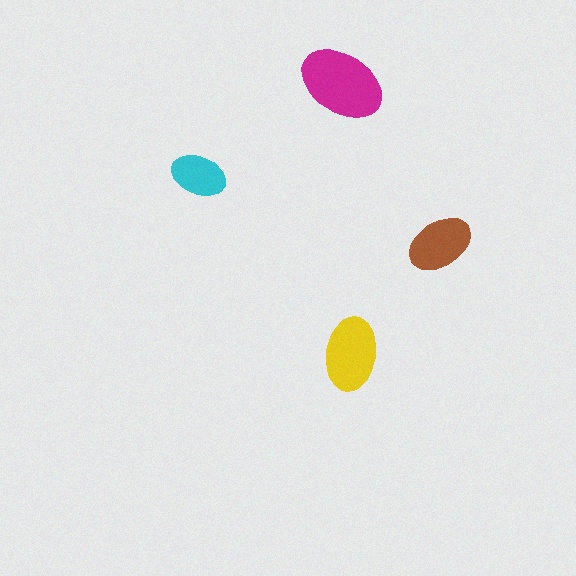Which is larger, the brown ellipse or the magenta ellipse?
The magenta one.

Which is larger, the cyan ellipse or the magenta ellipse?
The magenta one.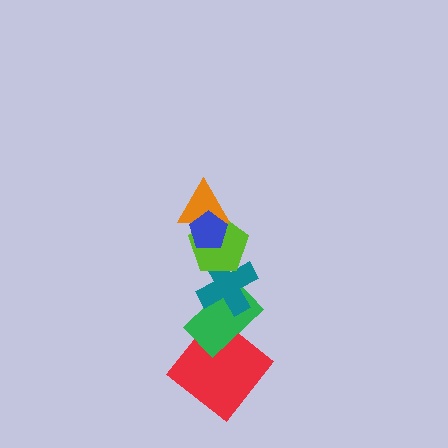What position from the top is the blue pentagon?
The blue pentagon is 1st from the top.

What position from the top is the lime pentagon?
The lime pentagon is 3rd from the top.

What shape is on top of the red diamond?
The green rectangle is on top of the red diamond.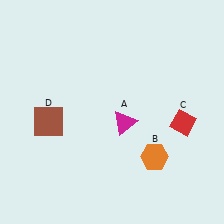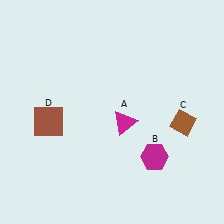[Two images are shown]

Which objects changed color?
B changed from orange to magenta. C changed from red to brown.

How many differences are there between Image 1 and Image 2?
There are 2 differences between the two images.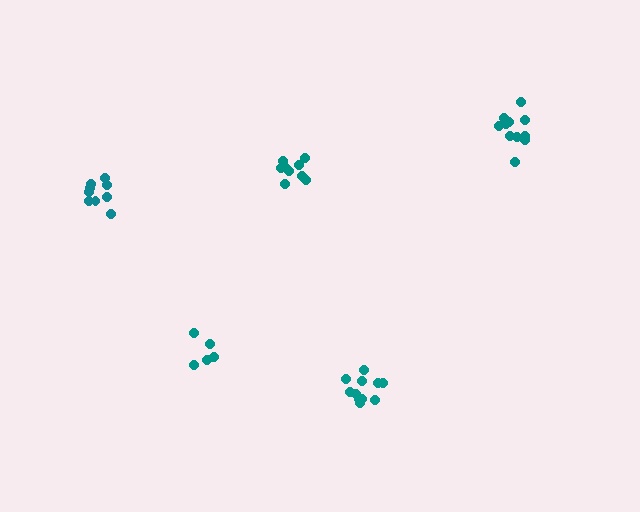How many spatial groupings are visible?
There are 5 spatial groupings.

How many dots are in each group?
Group 1: 11 dots, Group 2: 11 dots, Group 3: 9 dots, Group 4: 9 dots, Group 5: 5 dots (45 total).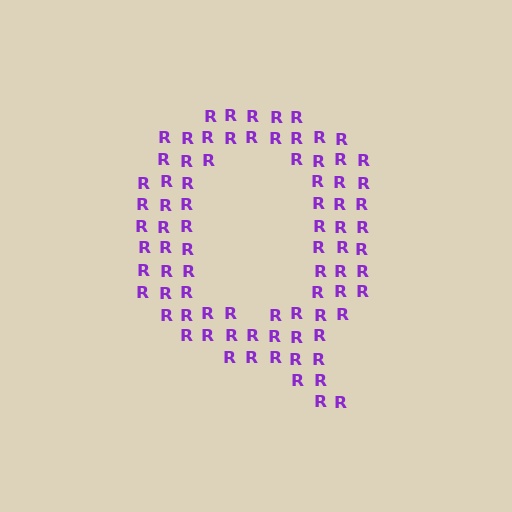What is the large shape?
The large shape is the letter Q.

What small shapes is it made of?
It is made of small letter R's.